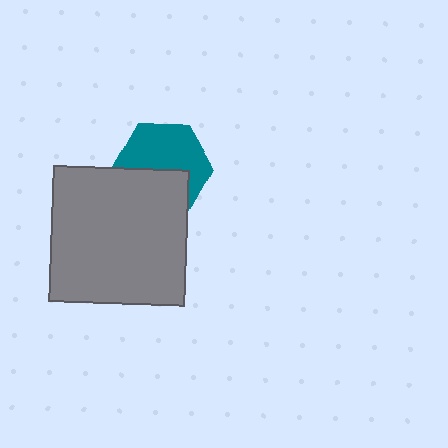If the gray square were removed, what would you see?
You would see the complete teal hexagon.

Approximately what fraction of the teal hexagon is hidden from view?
Roughly 41% of the teal hexagon is hidden behind the gray square.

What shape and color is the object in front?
The object in front is a gray square.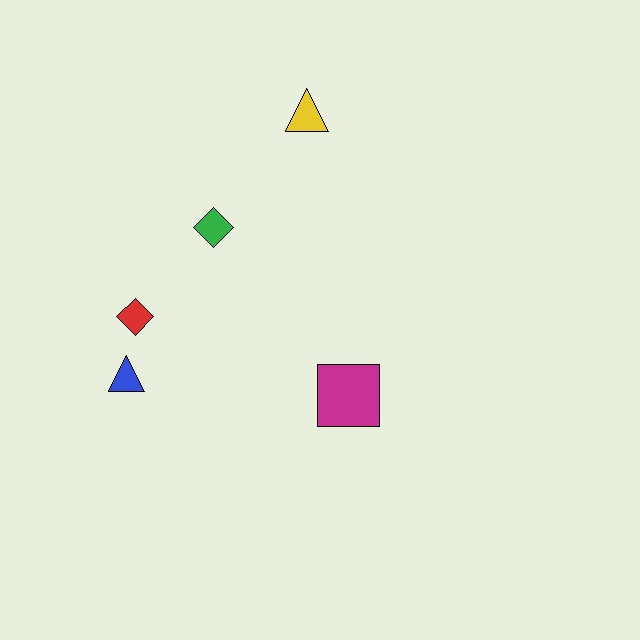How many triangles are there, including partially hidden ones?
There are 2 triangles.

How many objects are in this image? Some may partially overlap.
There are 5 objects.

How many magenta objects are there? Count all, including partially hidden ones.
There is 1 magenta object.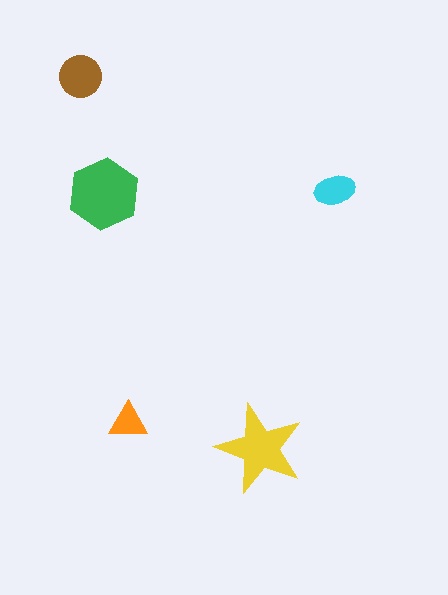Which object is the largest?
The green hexagon.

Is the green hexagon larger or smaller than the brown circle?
Larger.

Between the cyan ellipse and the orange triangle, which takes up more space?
The cyan ellipse.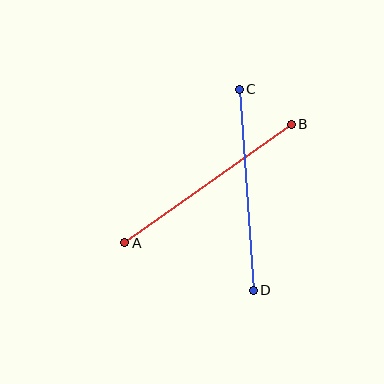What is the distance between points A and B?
The distance is approximately 204 pixels.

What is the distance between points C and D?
The distance is approximately 202 pixels.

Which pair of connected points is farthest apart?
Points A and B are farthest apart.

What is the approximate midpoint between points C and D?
The midpoint is at approximately (246, 190) pixels.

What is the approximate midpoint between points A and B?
The midpoint is at approximately (208, 183) pixels.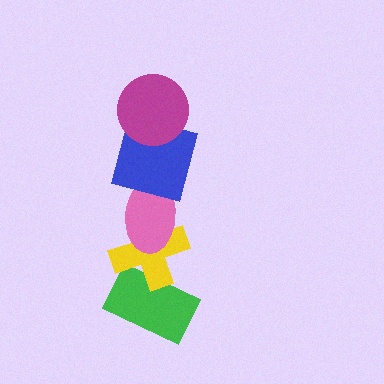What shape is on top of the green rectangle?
The yellow cross is on top of the green rectangle.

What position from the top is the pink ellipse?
The pink ellipse is 3rd from the top.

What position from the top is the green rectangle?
The green rectangle is 5th from the top.